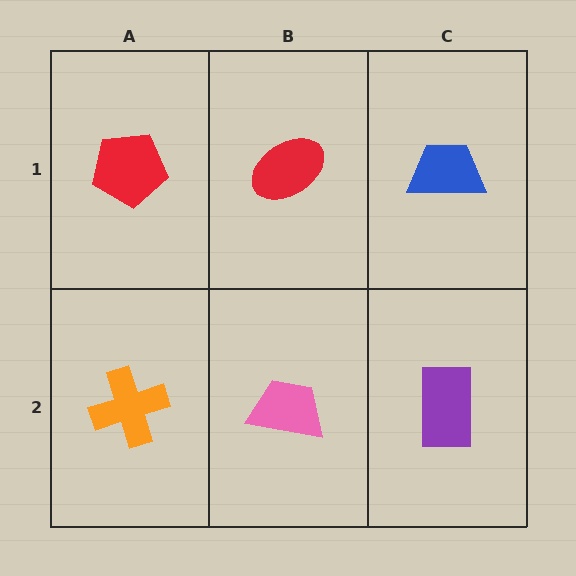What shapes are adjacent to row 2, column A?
A red pentagon (row 1, column A), a pink trapezoid (row 2, column B).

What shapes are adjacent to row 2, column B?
A red ellipse (row 1, column B), an orange cross (row 2, column A), a purple rectangle (row 2, column C).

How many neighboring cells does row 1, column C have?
2.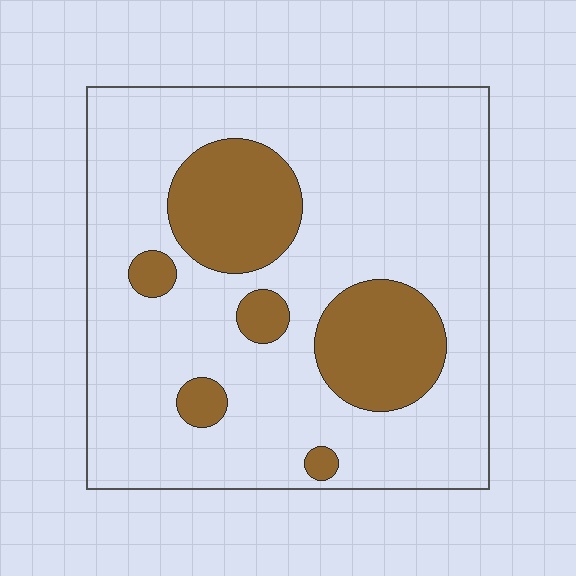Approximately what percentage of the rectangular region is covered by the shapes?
Approximately 20%.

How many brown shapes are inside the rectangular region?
6.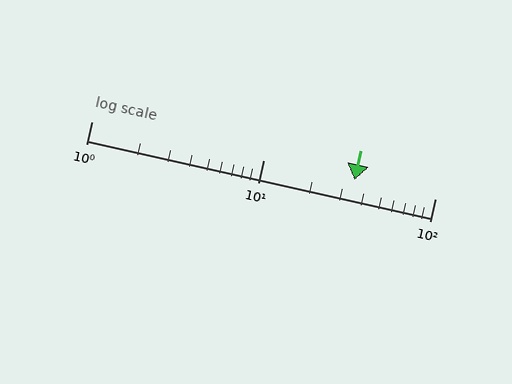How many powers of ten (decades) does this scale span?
The scale spans 2 decades, from 1 to 100.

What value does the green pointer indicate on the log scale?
The pointer indicates approximately 34.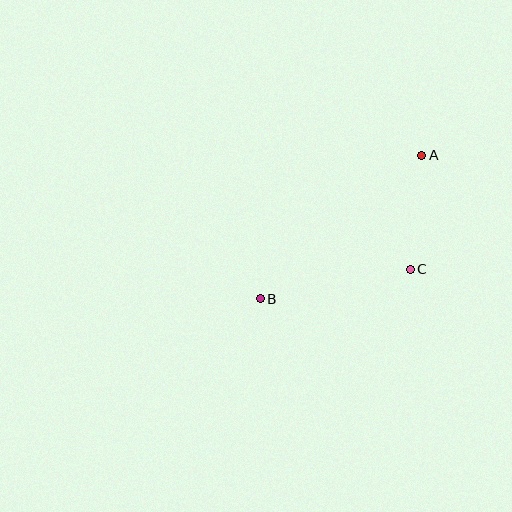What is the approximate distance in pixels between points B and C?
The distance between B and C is approximately 153 pixels.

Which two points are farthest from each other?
Points A and B are farthest from each other.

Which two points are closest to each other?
Points A and C are closest to each other.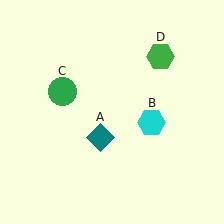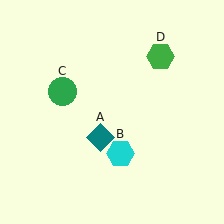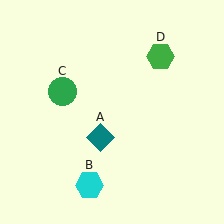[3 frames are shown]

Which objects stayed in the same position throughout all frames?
Teal diamond (object A) and green circle (object C) and green hexagon (object D) remained stationary.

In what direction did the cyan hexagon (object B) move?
The cyan hexagon (object B) moved down and to the left.